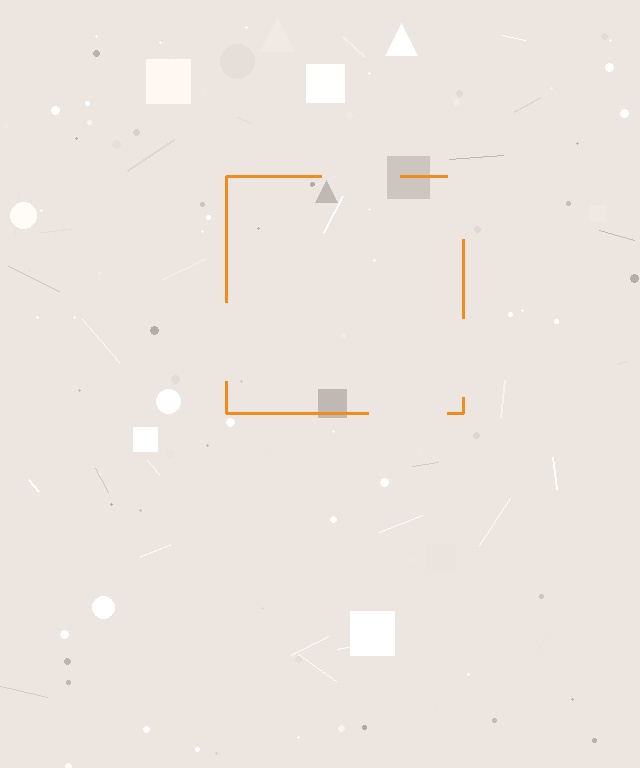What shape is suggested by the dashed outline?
The dashed outline suggests a square.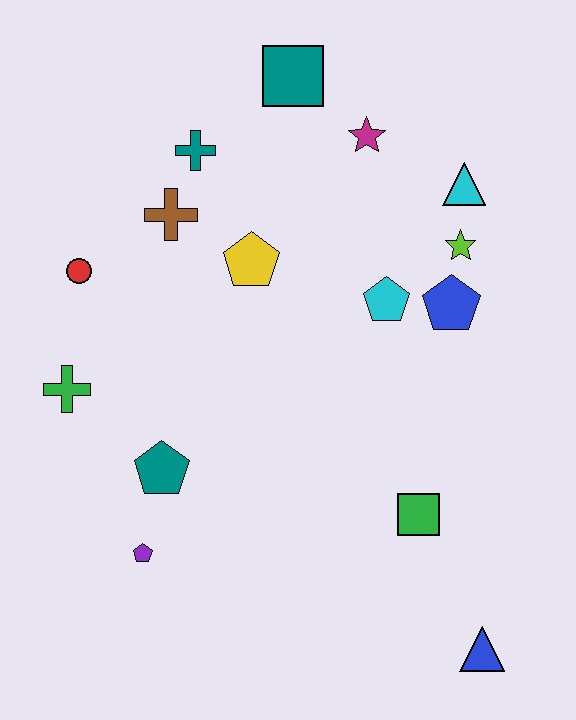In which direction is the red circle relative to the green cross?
The red circle is above the green cross.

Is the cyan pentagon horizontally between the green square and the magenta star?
Yes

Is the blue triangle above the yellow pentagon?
No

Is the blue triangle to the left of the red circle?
No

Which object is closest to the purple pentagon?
The teal pentagon is closest to the purple pentagon.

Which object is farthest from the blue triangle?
The teal square is farthest from the blue triangle.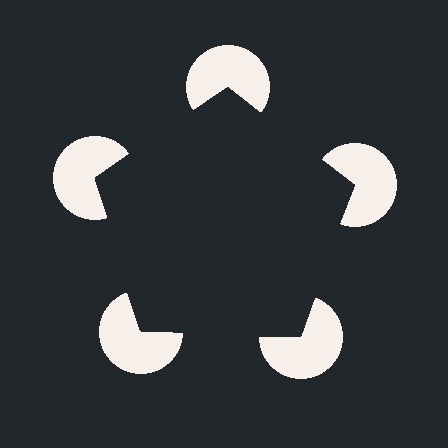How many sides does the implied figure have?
5 sides.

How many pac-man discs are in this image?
There are 5 — one at each vertex of the illusory pentagon.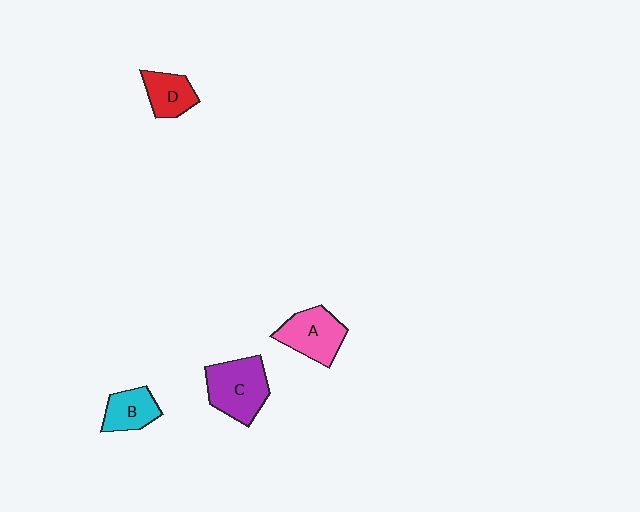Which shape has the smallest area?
Shape D (red).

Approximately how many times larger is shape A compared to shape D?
Approximately 1.4 times.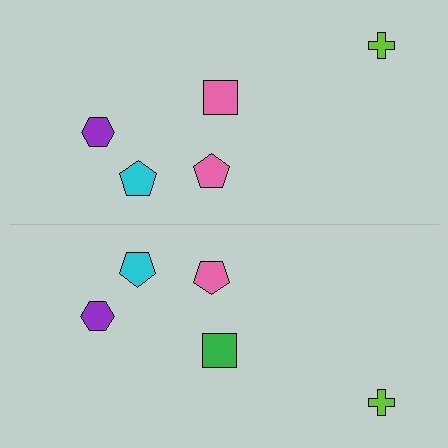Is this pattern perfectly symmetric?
No, the pattern is not perfectly symmetric. The green square on the bottom side breaks the symmetry — its mirror counterpart is pink.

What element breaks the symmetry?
The green square on the bottom side breaks the symmetry — its mirror counterpart is pink.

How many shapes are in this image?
There are 10 shapes in this image.